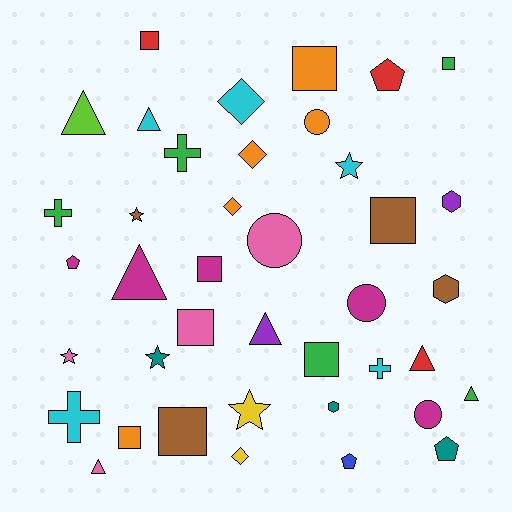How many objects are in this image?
There are 40 objects.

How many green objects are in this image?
There are 5 green objects.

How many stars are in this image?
There are 5 stars.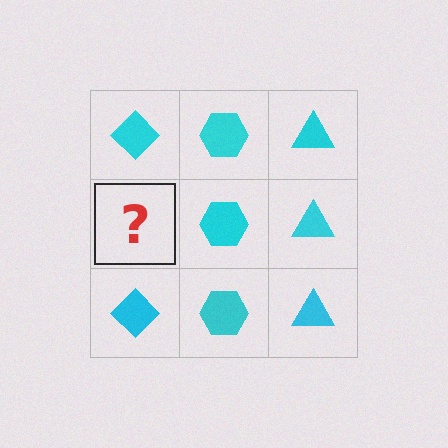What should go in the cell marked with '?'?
The missing cell should contain a cyan diamond.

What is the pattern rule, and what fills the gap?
The rule is that each column has a consistent shape. The gap should be filled with a cyan diamond.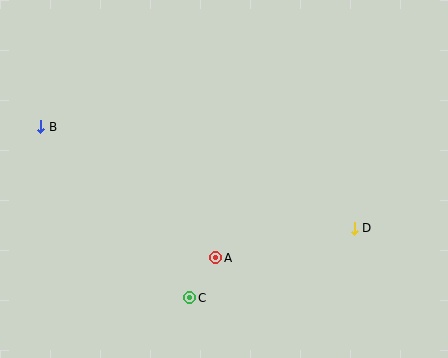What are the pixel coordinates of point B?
Point B is at (41, 127).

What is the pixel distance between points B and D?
The distance between B and D is 330 pixels.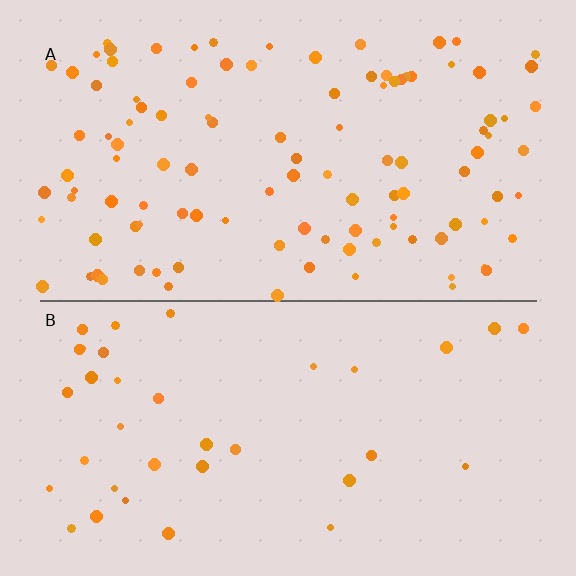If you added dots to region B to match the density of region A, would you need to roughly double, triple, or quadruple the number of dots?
Approximately triple.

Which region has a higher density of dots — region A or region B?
A (the top).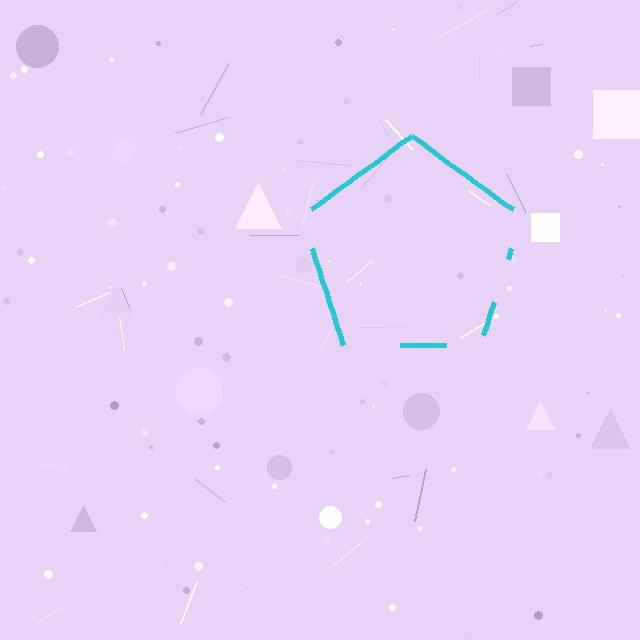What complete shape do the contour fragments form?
The contour fragments form a pentagon.